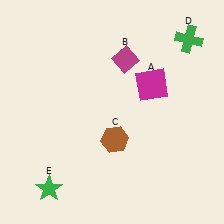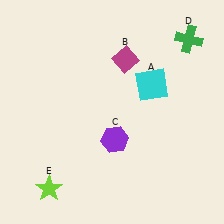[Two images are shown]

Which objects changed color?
A changed from magenta to cyan. C changed from brown to purple. E changed from green to lime.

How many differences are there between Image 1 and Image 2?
There are 3 differences between the two images.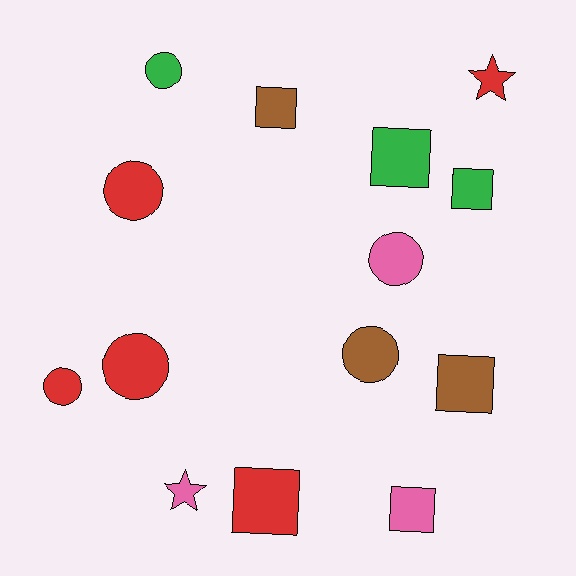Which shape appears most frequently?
Circle, with 6 objects.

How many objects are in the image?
There are 14 objects.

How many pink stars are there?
There is 1 pink star.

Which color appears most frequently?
Red, with 5 objects.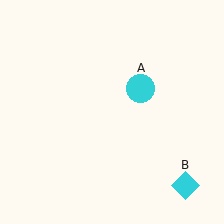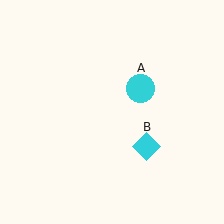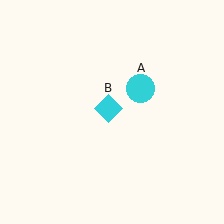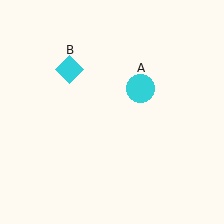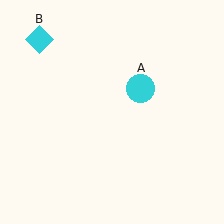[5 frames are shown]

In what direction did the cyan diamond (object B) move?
The cyan diamond (object B) moved up and to the left.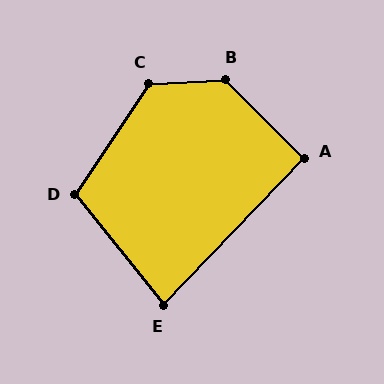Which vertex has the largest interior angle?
B, at approximately 132 degrees.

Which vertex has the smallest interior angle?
E, at approximately 82 degrees.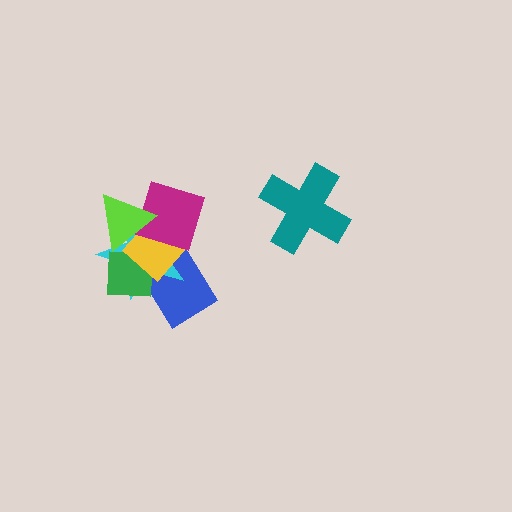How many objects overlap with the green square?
4 objects overlap with the green square.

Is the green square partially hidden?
Yes, it is partially covered by another shape.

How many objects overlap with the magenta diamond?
4 objects overlap with the magenta diamond.